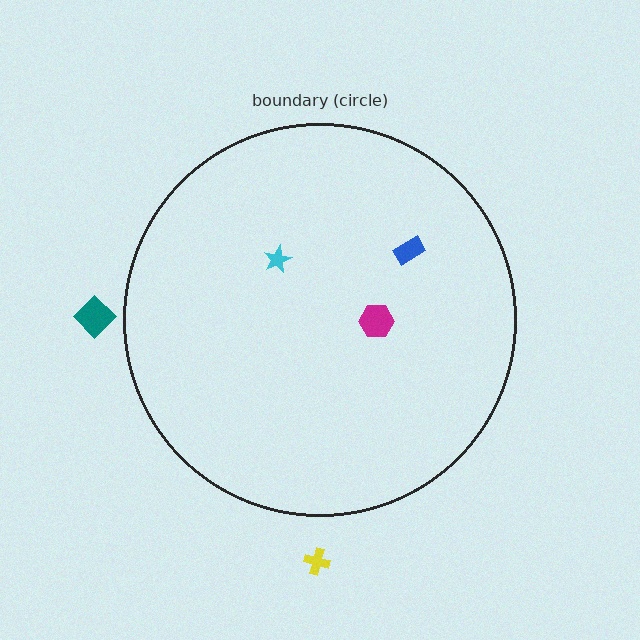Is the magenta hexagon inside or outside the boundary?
Inside.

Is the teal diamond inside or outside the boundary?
Outside.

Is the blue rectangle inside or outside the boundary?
Inside.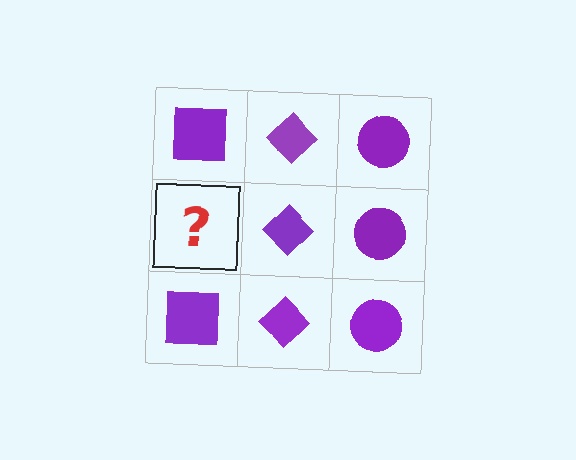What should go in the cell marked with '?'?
The missing cell should contain a purple square.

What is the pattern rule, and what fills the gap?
The rule is that each column has a consistent shape. The gap should be filled with a purple square.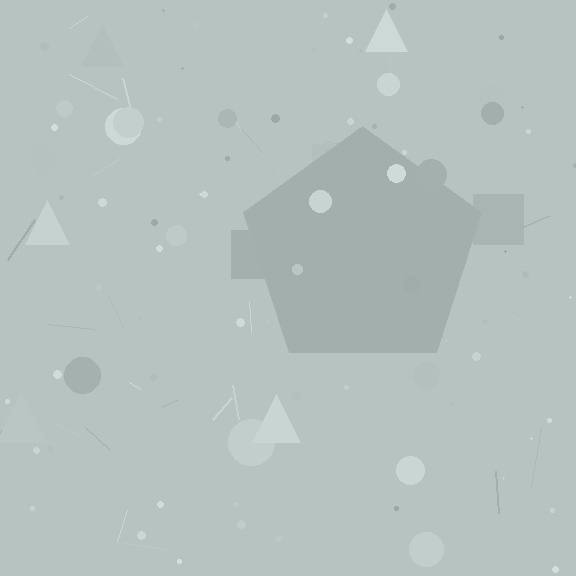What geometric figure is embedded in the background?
A pentagon is embedded in the background.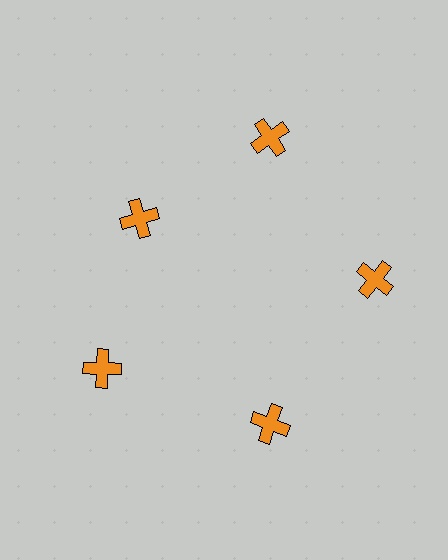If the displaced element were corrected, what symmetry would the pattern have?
It would have 5-fold rotational symmetry — the pattern would map onto itself every 72 degrees.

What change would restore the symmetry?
The symmetry would be restored by moving it outward, back onto the ring so that all 5 crosses sit at equal angles and equal distance from the center.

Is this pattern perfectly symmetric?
No. The 5 orange crosses are arranged in a ring, but one element near the 10 o'clock position is pulled inward toward the center, breaking the 5-fold rotational symmetry.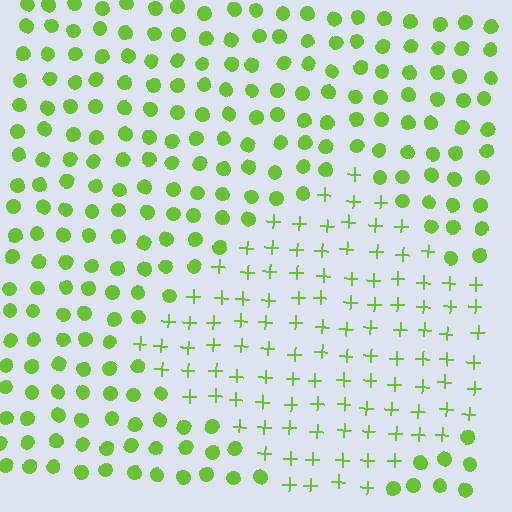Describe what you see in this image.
The image is filled with small lime elements arranged in a uniform grid. A diamond-shaped region contains plus signs, while the surrounding area contains circles. The boundary is defined purely by the change in element shape.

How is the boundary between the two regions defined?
The boundary is defined by a change in element shape: plus signs inside vs. circles outside. All elements share the same color and spacing.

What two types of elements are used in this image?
The image uses plus signs inside the diamond region and circles outside it.